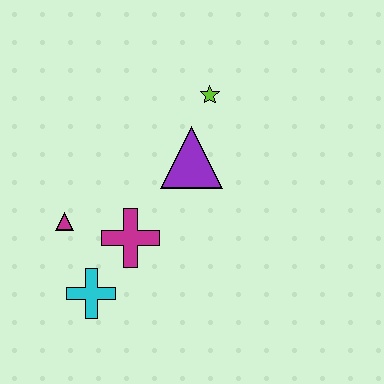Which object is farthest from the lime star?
The cyan cross is farthest from the lime star.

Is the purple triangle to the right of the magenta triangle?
Yes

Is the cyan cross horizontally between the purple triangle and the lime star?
No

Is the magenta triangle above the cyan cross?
Yes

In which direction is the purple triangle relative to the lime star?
The purple triangle is below the lime star.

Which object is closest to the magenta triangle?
The magenta cross is closest to the magenta triangle.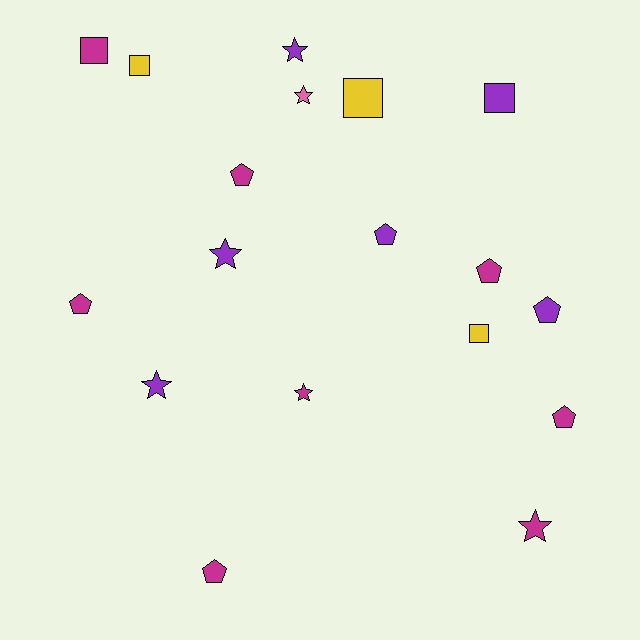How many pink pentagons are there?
There are no pink pentagons.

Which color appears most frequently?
Magenta, with 8 objects.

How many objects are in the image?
There are 18 objects.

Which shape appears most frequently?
Pentagon, with 7 objects.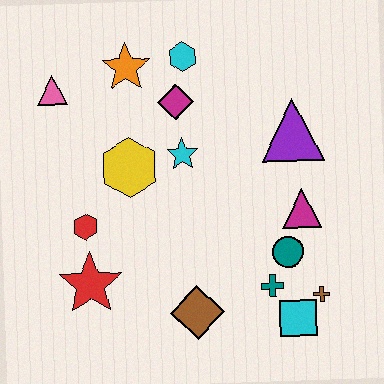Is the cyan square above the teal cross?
No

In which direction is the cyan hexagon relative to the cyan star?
The cyan hexagon is above the cyan star.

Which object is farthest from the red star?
The purple triangle is farthest from the red star.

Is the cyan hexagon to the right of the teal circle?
No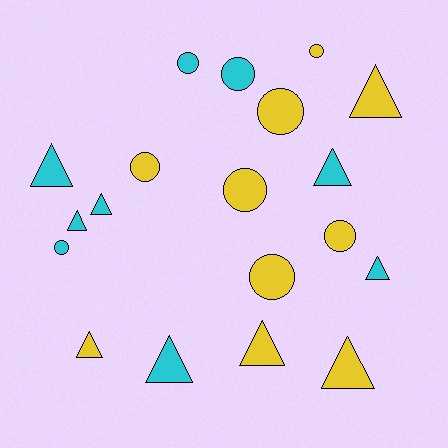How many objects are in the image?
There are 19 objects.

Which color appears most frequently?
Yellow, with 10 objects.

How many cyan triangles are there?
There are 6 cyan triangles.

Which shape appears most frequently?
Triangle, with 10 objects.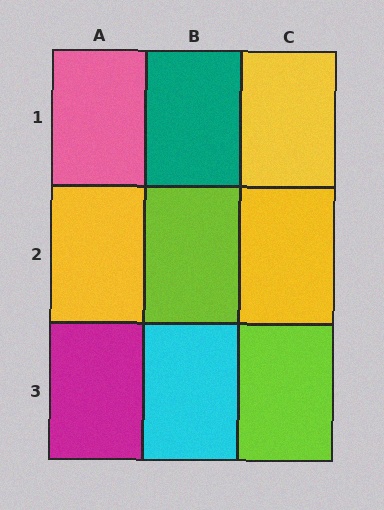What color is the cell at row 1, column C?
Yellow.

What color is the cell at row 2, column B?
Lime.